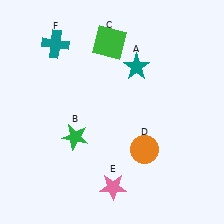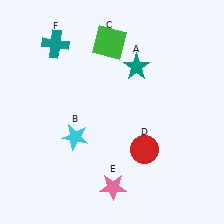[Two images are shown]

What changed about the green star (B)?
In Image 1, B is green. In Image 2, it changed to cyan.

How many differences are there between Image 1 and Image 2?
There are 2 differences between the two images.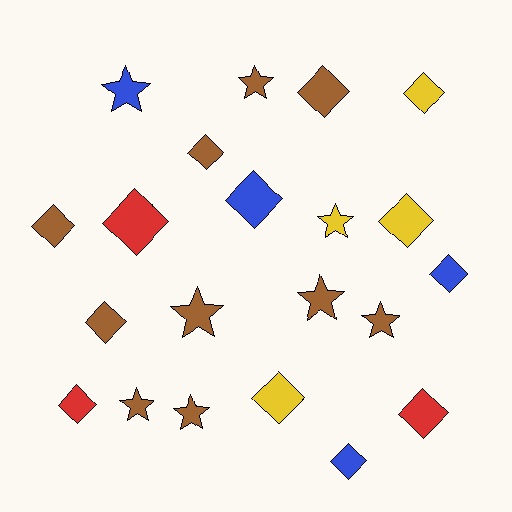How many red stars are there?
There are no red stars.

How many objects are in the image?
There are 21 objects.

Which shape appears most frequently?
Diamond, with 13 objects.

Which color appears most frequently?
Brown, with 10 objects.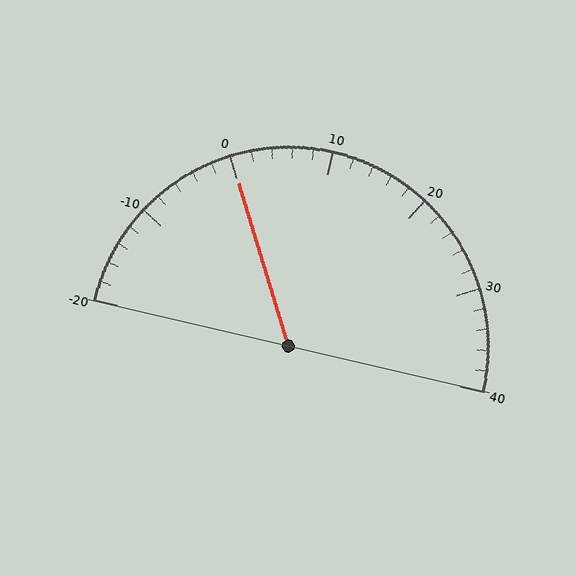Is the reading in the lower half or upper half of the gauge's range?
The reading is in the lower half of the range (-20 to 40).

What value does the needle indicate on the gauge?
The needle indicates approximately 0.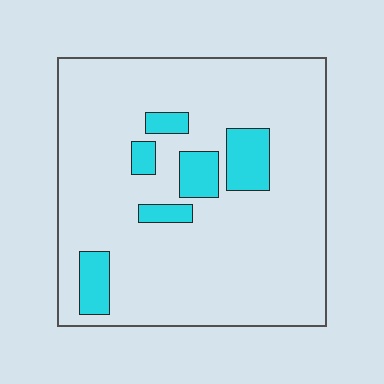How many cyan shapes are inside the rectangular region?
6.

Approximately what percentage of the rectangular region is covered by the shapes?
Approximately 15%.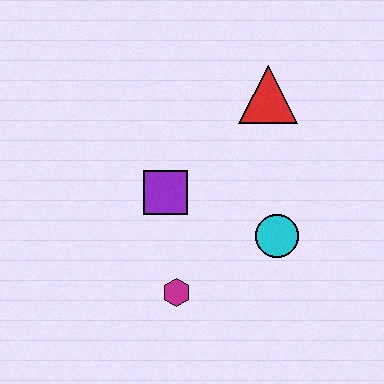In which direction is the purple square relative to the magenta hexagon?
The purple square is above the magenta hexagon.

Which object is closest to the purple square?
The magenta hexagon is closest to the purple square.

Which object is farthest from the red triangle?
The magenta hexagon is farthest from the red triangle.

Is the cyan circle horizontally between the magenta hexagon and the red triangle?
No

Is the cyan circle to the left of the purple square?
No